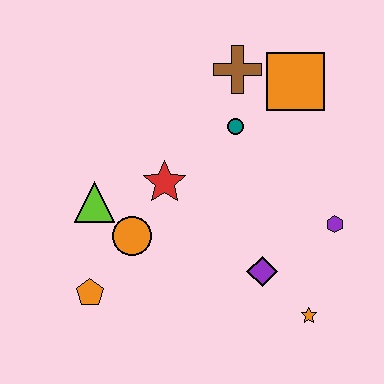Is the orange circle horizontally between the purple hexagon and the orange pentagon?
Yes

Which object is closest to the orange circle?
The lime triangle is closest to the orange circle.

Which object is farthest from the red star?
The orange star is farthest from the red star.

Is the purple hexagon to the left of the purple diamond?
No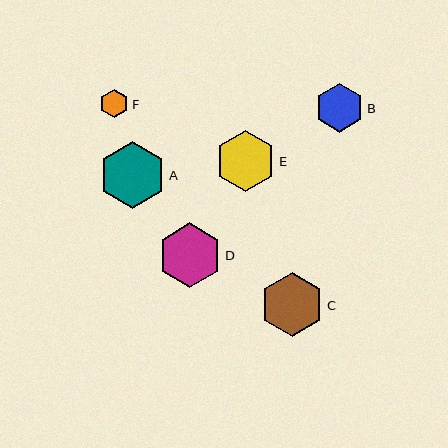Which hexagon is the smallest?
Hexagon F is the smallest with a size of approximately 29 pixels.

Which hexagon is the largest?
Hexagon A is the largest with a size of approximately 67 pixels.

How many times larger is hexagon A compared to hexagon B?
Hexagon A is approximately 1.4 times the size of hexagon B.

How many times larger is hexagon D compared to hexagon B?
Hexagon D is approximately 1.3 times the size of hexagon B.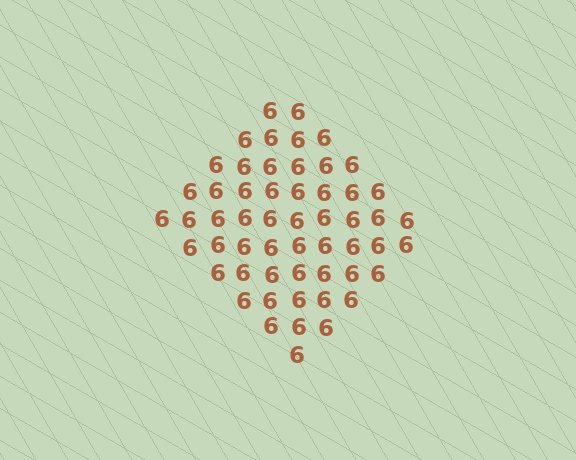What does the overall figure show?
The overall figure shows a diamond.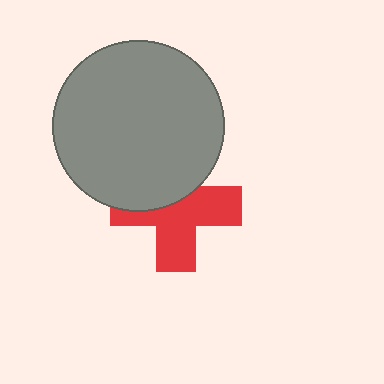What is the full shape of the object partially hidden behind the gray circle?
The partially hidden object is a red cross.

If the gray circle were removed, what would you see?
You would see the complete red cross.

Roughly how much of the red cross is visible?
About half of it is visible (roughly 59%).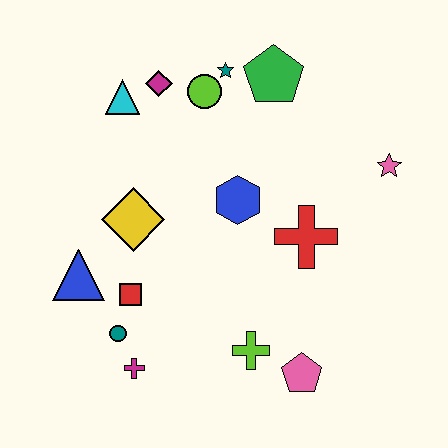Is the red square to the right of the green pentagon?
No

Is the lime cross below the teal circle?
Yes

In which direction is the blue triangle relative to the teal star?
The blue triangle is below the teal star.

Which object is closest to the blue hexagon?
The red cross is closest to the blue hexagon.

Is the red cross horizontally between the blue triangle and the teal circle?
No